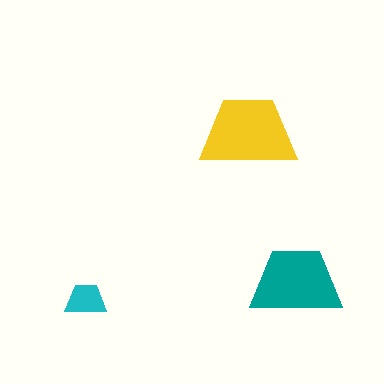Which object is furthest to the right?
The teal trapezoid is rightmost.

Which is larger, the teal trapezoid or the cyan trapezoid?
The teal one.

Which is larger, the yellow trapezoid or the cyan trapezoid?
The yellow one.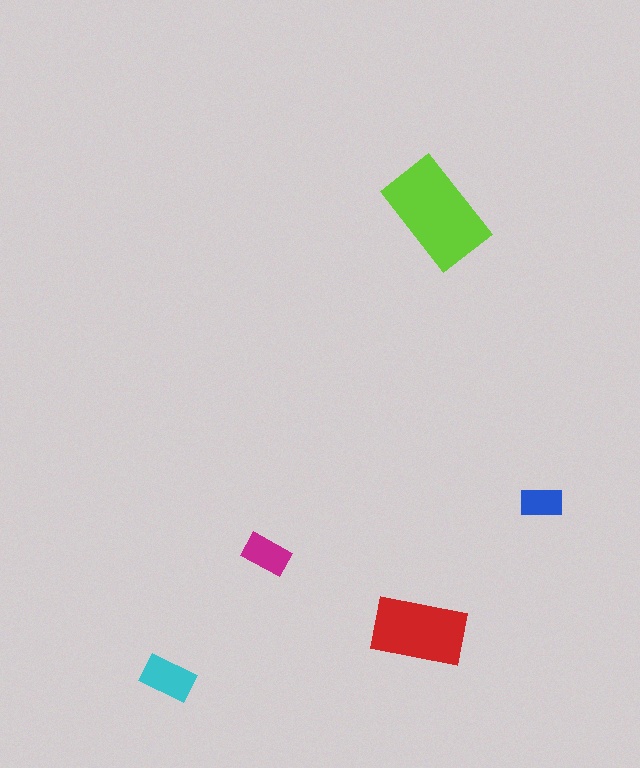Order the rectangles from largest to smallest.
the lime one, the red one, the cyan one, the magenta one, the blue one.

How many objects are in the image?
There are 5 objects in the image.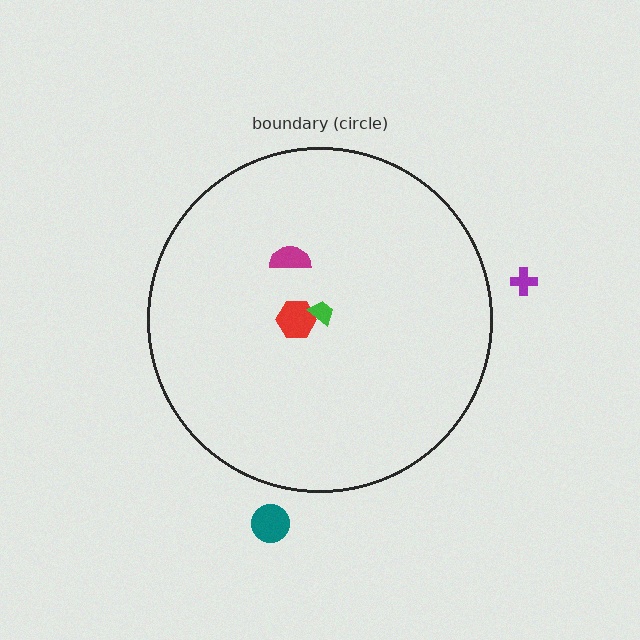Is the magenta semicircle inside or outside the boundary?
Inside.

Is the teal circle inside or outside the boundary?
Outside.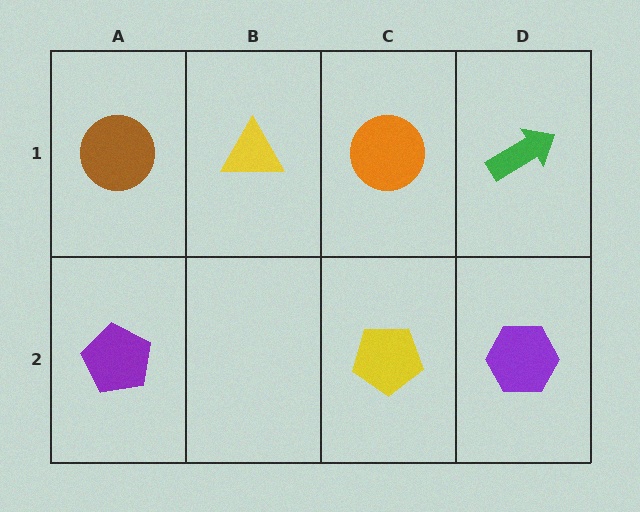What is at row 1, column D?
A green arrow.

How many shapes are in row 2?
3 shapes.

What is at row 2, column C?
A yellow pentagon.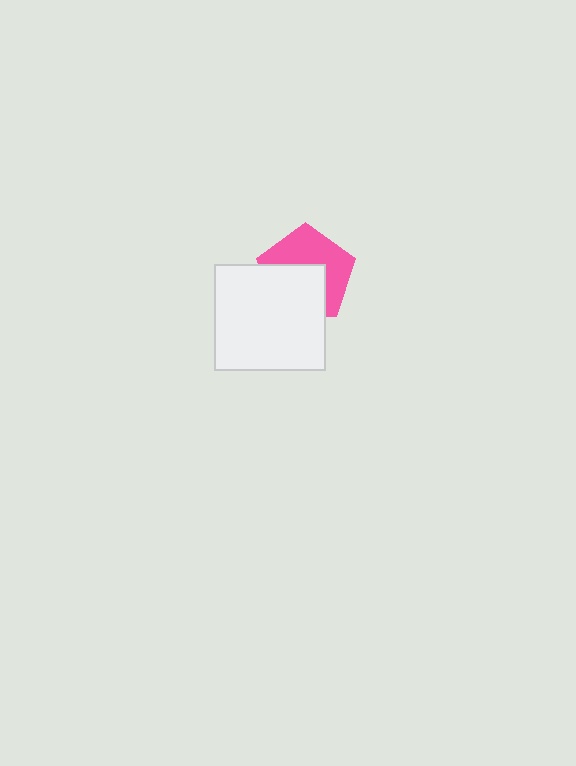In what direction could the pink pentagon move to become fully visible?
The pink pentagon could move up. That would shift it out from behind the white rectangle entirely.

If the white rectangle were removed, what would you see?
You would see the complete pink pentagon.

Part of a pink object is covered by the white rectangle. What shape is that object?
It is a pentagon.